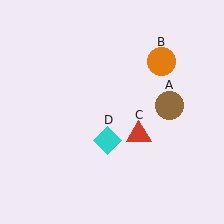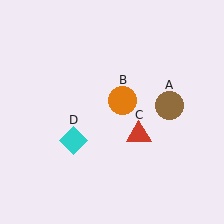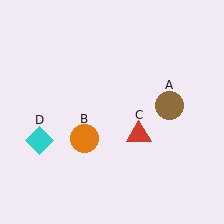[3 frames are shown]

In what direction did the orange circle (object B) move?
The orange circle (object B) moved down and to the left.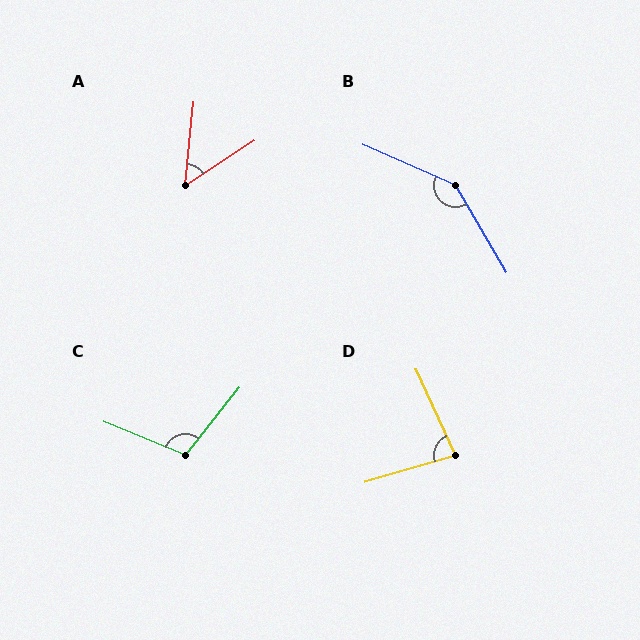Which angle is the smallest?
A, at approximately 51 degrees.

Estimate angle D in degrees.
Approximately 82 degrees.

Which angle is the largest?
B, at approximately 143 degrees.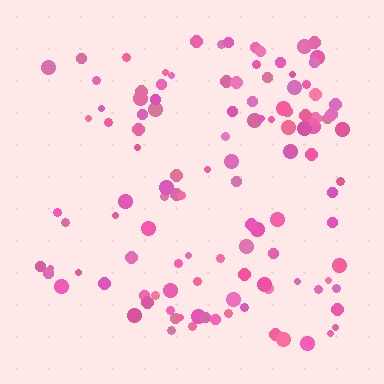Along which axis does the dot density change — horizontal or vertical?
Horizontal.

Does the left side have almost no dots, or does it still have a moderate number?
Still a moderate number, just noticeably fewer than the right.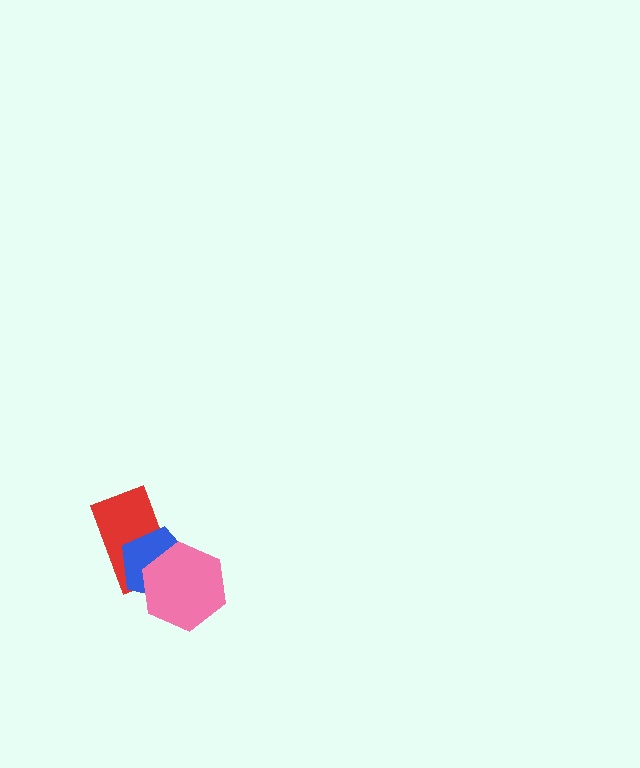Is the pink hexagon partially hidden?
No, no other shape covers it.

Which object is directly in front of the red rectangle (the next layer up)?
The blue pentagon is directly in front of the red rectangle.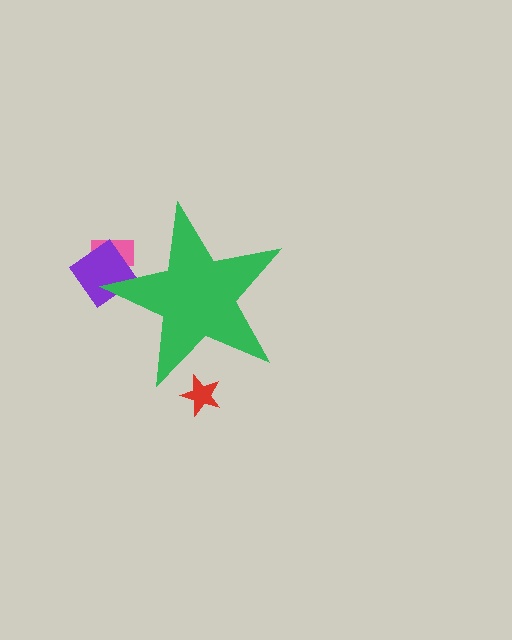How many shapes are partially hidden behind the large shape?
3 shapes are partially hidden.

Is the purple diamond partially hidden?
Yes, the purple diamond is partially hidden behind the green star.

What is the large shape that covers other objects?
A green star.